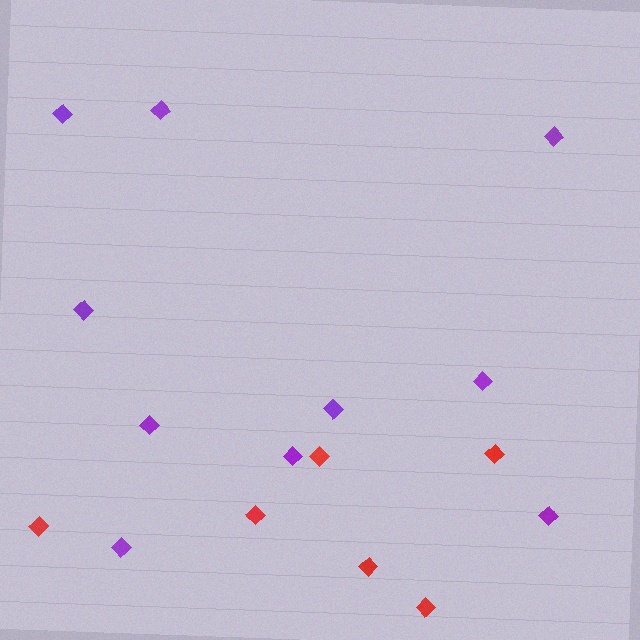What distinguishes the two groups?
There are 2 groups: one group of red diamonds (6) and one group of purple diamonds (10).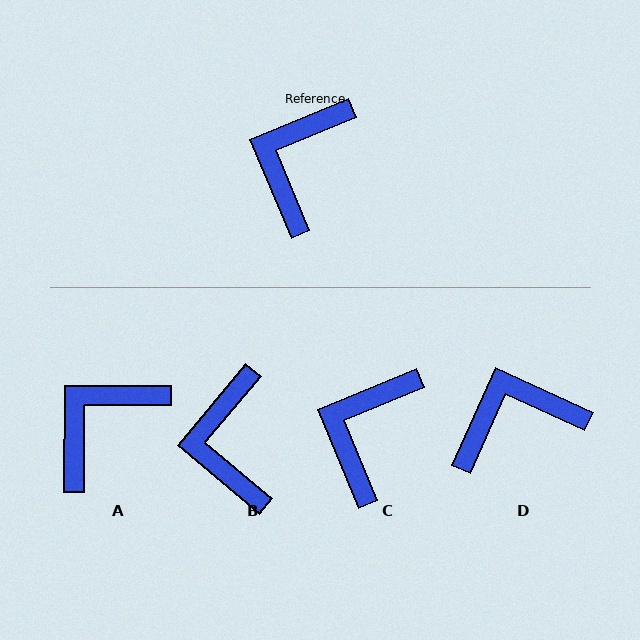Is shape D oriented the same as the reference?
No, it is off by about 47 degrees.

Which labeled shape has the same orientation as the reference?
C.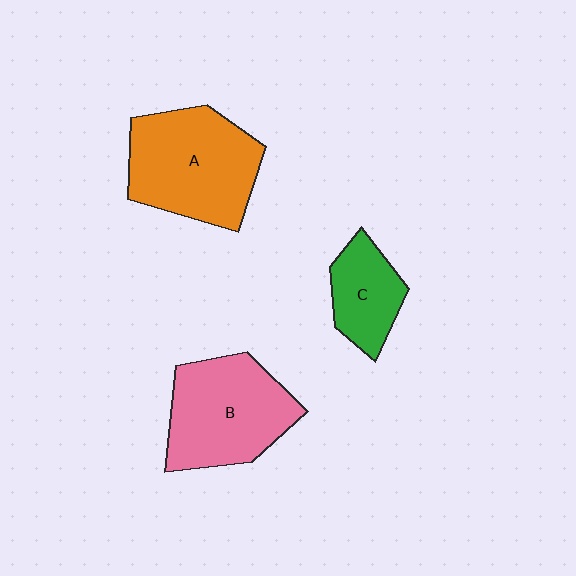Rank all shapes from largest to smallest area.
From largest to smallest: A (orange), B (pink), C (green).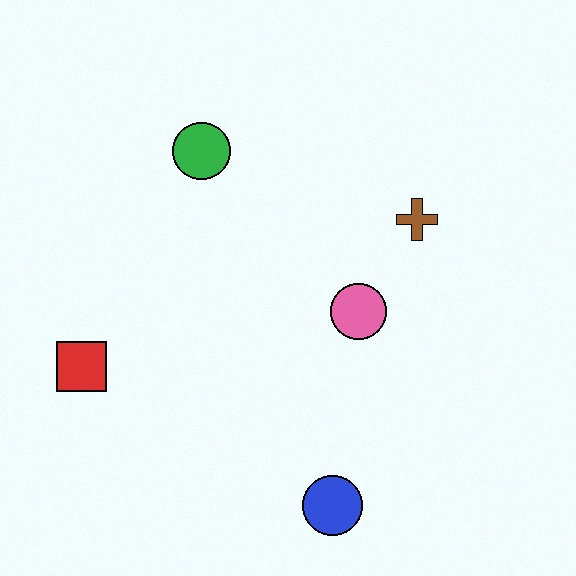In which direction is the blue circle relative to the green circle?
The blue circle is below the green circle.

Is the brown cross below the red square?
No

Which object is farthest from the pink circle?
The red square is farthest from the pink circle.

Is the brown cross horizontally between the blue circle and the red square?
No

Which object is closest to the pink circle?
The brown cross is closest to the pink circle.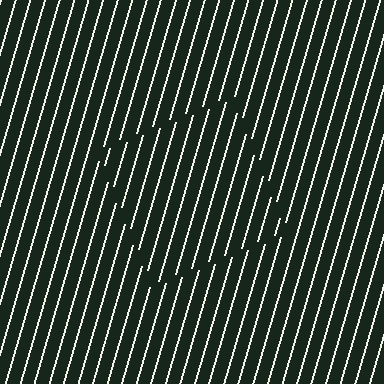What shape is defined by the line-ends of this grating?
An illusory square. The interior of the shape contains the same grating, shifted by half a period — the contour is defined by the phase discontinuity where line-ends from the inner and outer gratings abut.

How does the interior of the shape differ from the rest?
The interior of the shape contains the same grating, shifted by half a period — the contour is defined by the phase discontinuity where line-ends from the inner and outer gratings abut.